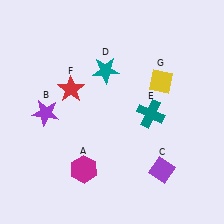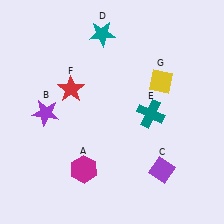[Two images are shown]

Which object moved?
The teal star (D) moved up.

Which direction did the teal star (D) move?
The teal star (D) moved up.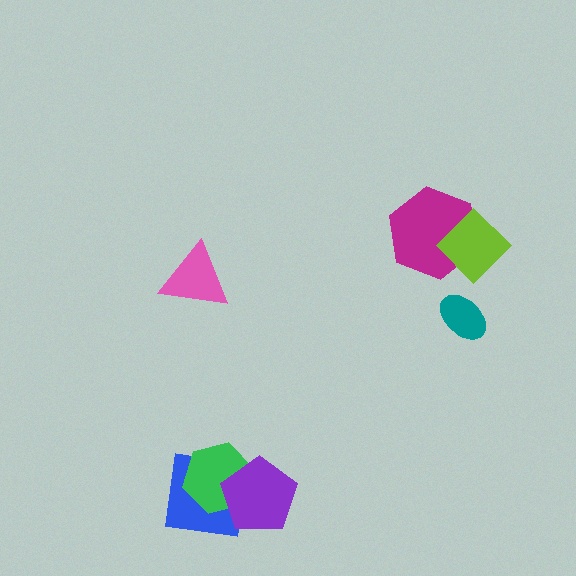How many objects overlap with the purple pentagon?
2 objects overlap with the purple pentagon.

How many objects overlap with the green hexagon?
2 objects overlap with the green hexagon.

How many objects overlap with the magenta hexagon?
1 object overlaps with the magenta hexagon.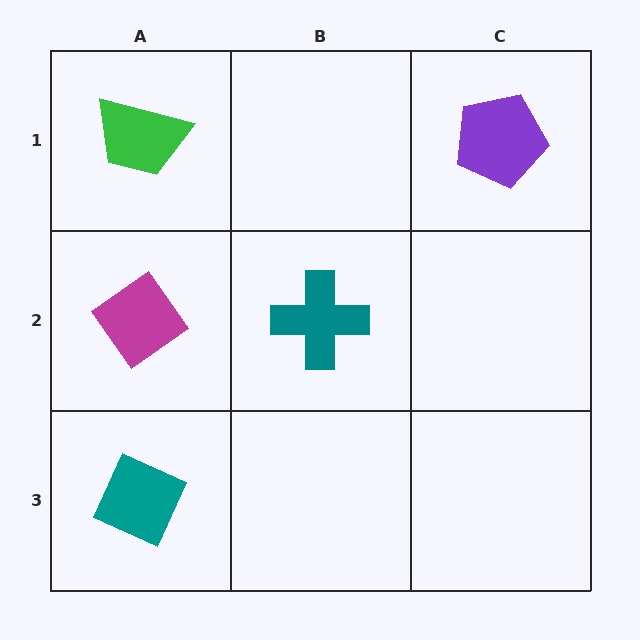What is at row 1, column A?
A green trapezoid.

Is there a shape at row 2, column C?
No, that cell is empty.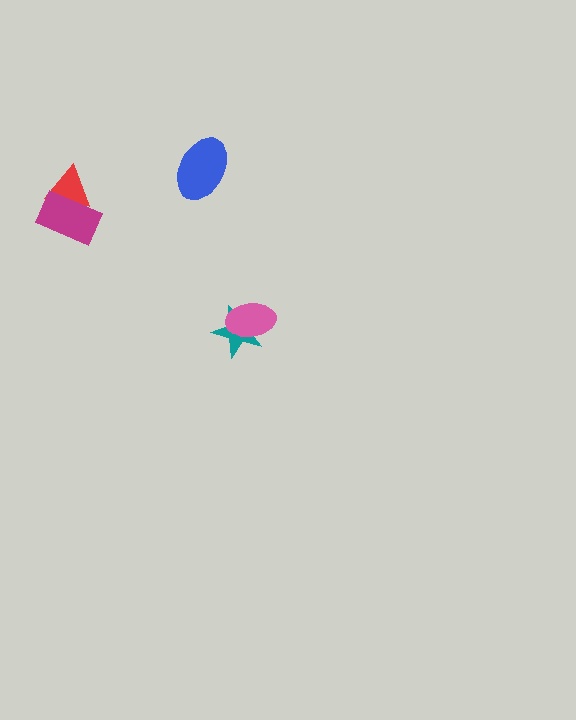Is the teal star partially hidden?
Yes, it is partially covered by another shape.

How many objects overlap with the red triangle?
1 object overlaps with the red triangle.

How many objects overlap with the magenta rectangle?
1 object overlaps with the magenta rectangle.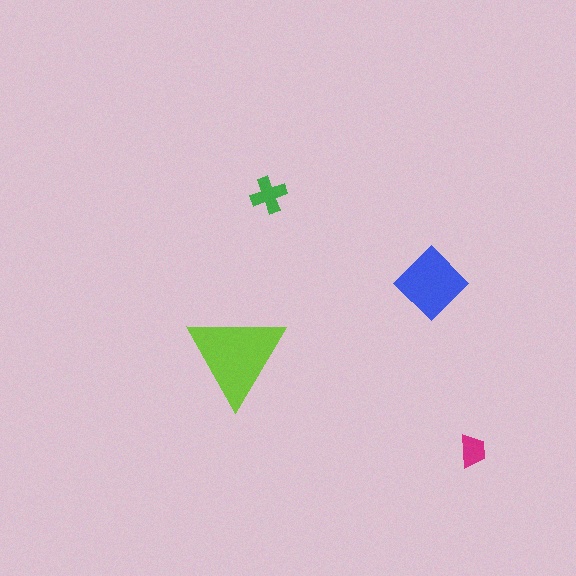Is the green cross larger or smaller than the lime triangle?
Smaller.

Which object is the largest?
The lime triangle.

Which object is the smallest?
The magenta trapezoid.